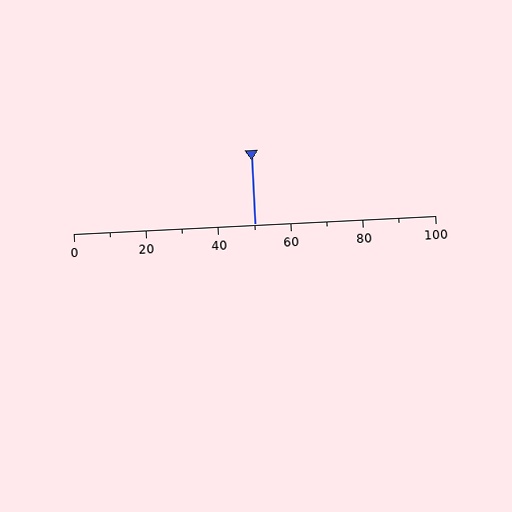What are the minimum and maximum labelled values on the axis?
The axis runs from 0 to 100.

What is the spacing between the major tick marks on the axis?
The major ticks are spaced 20 apart.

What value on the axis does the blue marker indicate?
The marker indicates approximately 50.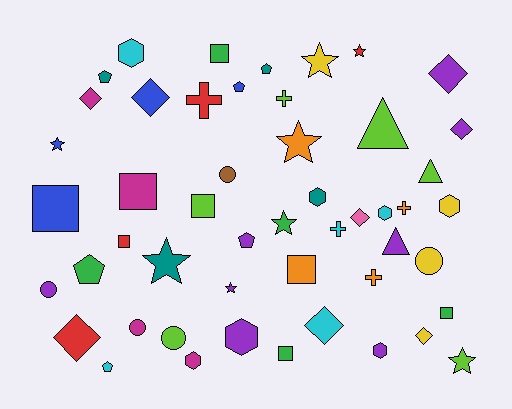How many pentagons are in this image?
There are 6 pentagons.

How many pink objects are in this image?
There is 1 pink object.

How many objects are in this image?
There are 50 objects.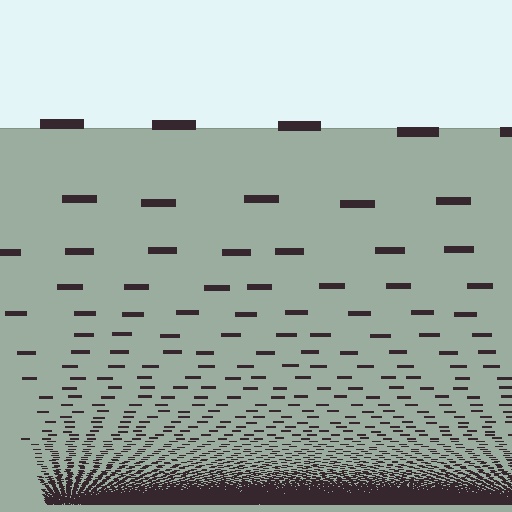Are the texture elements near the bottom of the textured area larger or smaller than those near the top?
Smaller. The gradient is inverted — elements near the bottom are smaller and denser.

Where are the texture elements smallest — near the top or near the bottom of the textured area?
Near the bottom.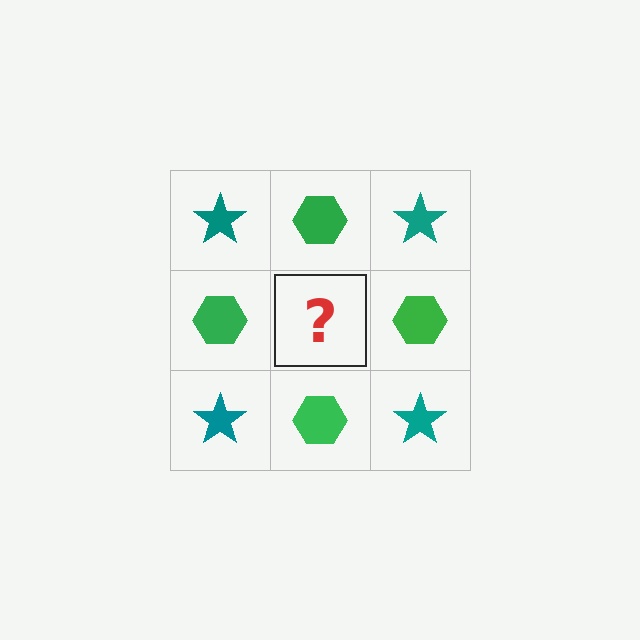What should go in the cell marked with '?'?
The missing cell should contain a teal star.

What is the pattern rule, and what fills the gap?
The rule is that it alternates teal star and green hexagon in a checkerboard pattern. The gap should be filled with a teal star.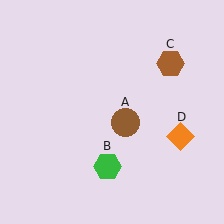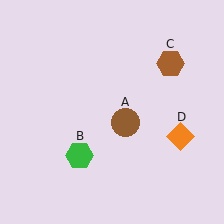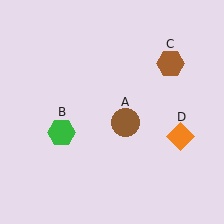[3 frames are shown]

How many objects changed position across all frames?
1 object changed position: green hexagon (object B).